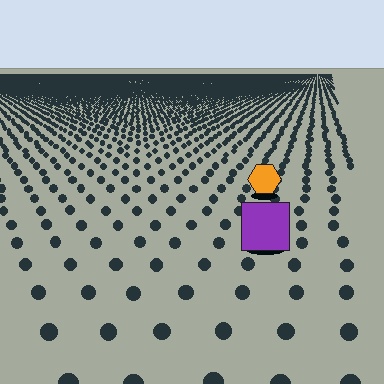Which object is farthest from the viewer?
The orange hexagon is farthest from the viewer. It appears smaller and the ground texture around it is denser.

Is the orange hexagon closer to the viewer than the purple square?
No. The purple square is closer — you can tell from the texture gradient: the ground texture is coarser near it.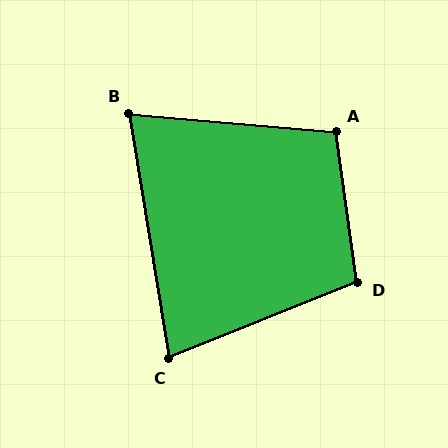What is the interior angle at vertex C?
Approximately 77 degrees (acute).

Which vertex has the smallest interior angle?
B, at approximately 76 degrees.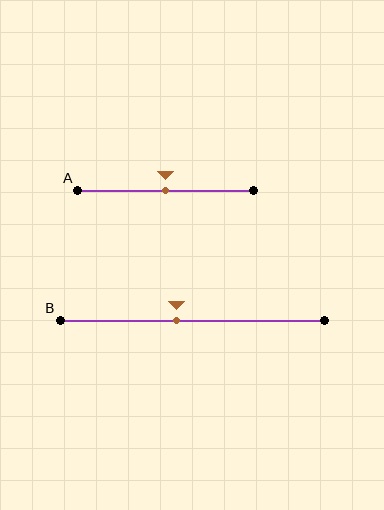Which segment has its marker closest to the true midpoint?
Segment A has its marker closest to the true midpoint.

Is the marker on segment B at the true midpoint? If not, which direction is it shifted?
No, the marker on segment B is shifted to the left by about 6% of the segment length.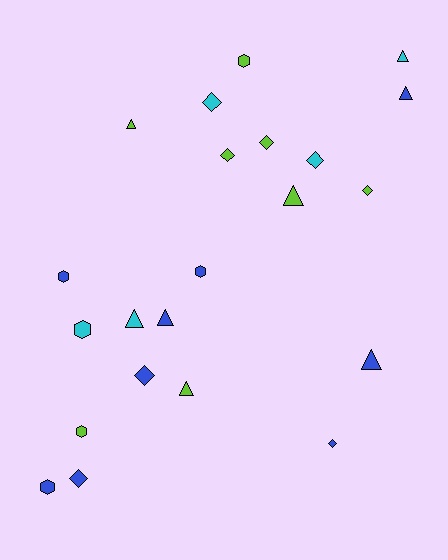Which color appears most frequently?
Blue, with 9 objects.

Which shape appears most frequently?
Diamond, with 8 objects.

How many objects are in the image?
There are 22 objects.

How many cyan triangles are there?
There are 2 cyan triangles.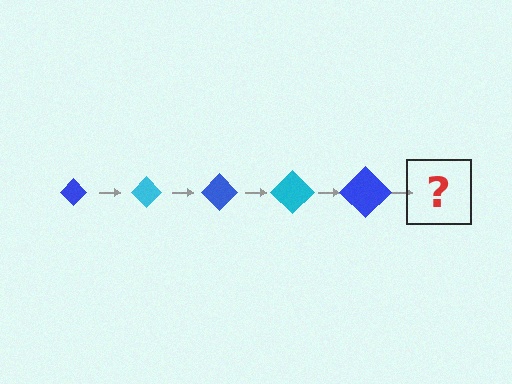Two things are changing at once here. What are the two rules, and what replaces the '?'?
The two rules are that the diamond grows larger each step and the color cycles through blue and cyan. The '?' should be a cyan diamond, larger than the previous one.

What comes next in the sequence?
The next element should be a cyan diamond, larger than the previous one.